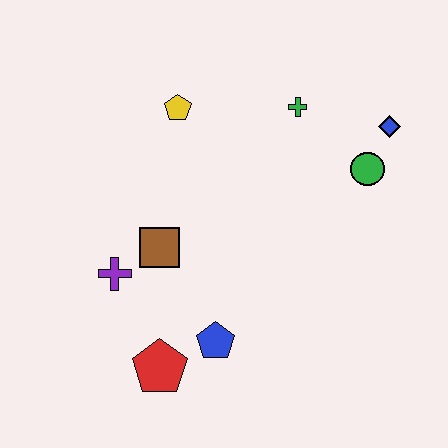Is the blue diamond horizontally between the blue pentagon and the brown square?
No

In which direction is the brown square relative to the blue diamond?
The brown square is to the left of the blue diamond.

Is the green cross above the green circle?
Yes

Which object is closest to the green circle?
The blue diamond is closest to the green circle.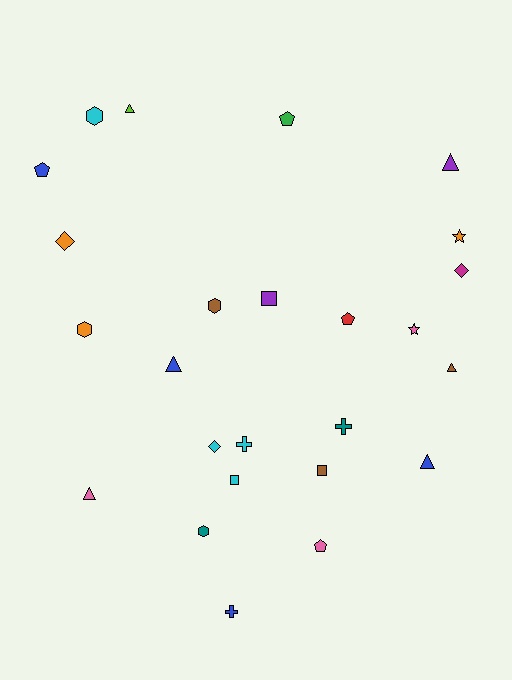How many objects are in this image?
There are 25 objects.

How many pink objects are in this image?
There are 3 pink objects.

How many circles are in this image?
There are no circles.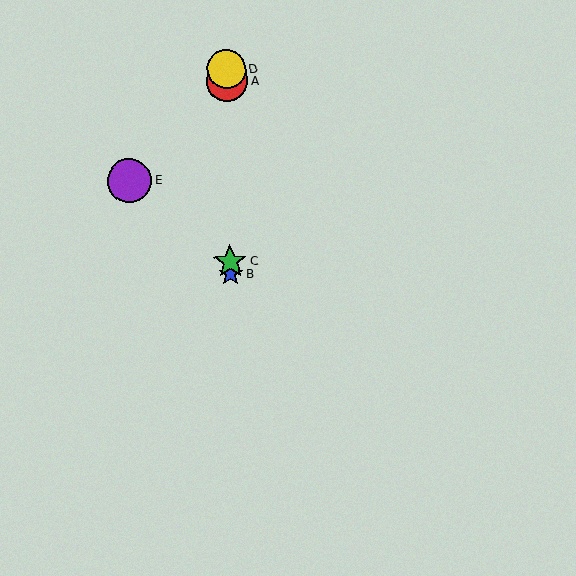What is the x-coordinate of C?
Object C is at x≈230.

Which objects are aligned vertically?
Objects A, B, C, D are aligned vertically.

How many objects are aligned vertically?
4 objects (A, B, C, D) are aligned vertically.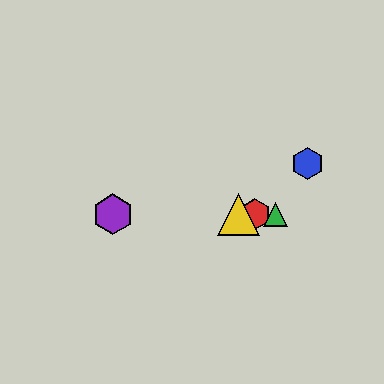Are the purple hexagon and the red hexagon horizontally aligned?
Yes, both are at y≈214.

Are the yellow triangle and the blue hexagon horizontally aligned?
No, the yellow triangle is at y≈214 and the blue hexagon is at y≈163.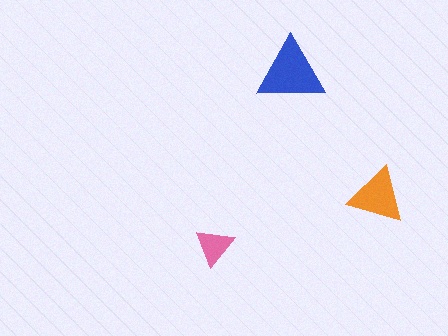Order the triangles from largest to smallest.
the blue one, the orange one, the pink one.